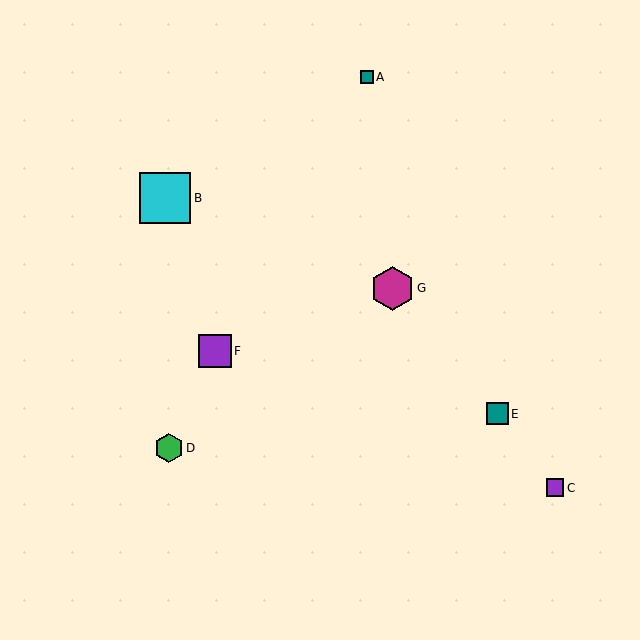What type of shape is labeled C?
Shape C is a purple square.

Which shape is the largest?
The cyan square (labeled B) is the largest.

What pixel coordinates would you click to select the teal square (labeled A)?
Click at (367, 77) to select the teal square A.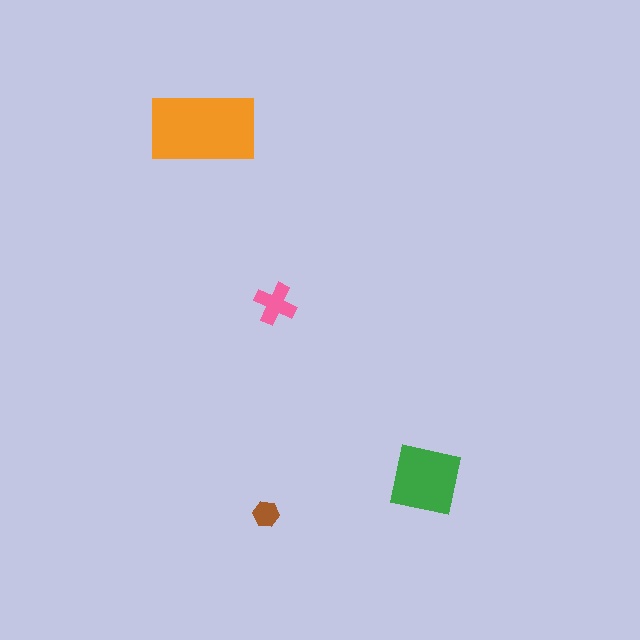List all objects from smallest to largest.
The brown hexagon, the pink cross, the green square, the orange rectangle.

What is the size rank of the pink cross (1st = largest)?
3rd.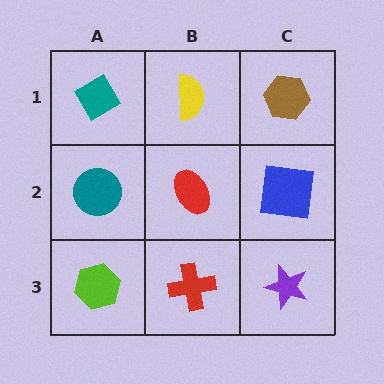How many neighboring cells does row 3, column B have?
3.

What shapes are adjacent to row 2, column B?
A yellow semicircle (row 1, column B), a red cross (row 3, column B), a teal circle (row 2, column A), a blue square (row 2, column C).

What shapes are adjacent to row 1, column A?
A teal circle (row 2, column A), a yellow semicircle (row 1, column B).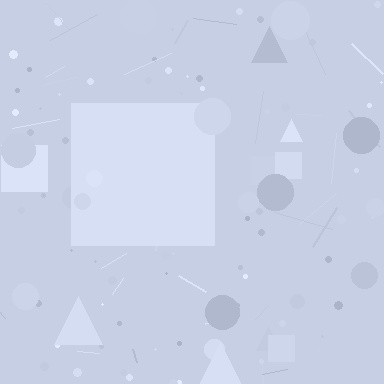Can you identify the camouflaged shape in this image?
The camouflaged shape is a square.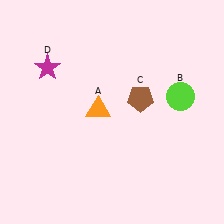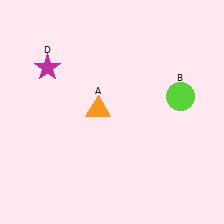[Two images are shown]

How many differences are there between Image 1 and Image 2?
There is 1 difference between the two images.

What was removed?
The brown pentagon (C) was removed in Image 2.